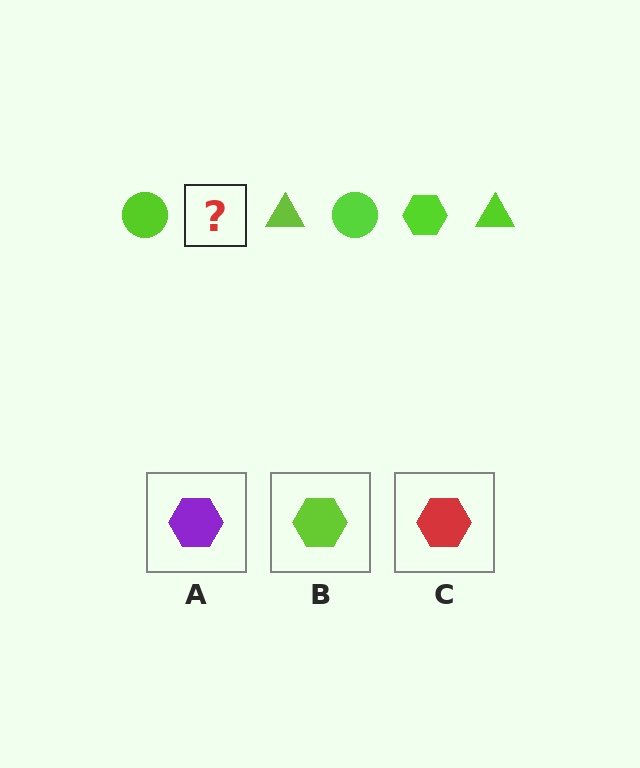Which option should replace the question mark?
Option B.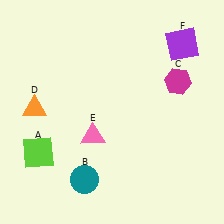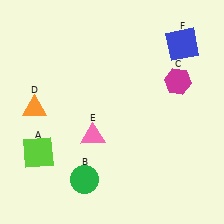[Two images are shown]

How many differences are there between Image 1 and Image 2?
There are 2 differences between the two images.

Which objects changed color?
B changed from teal to green. F changed from purple to blue.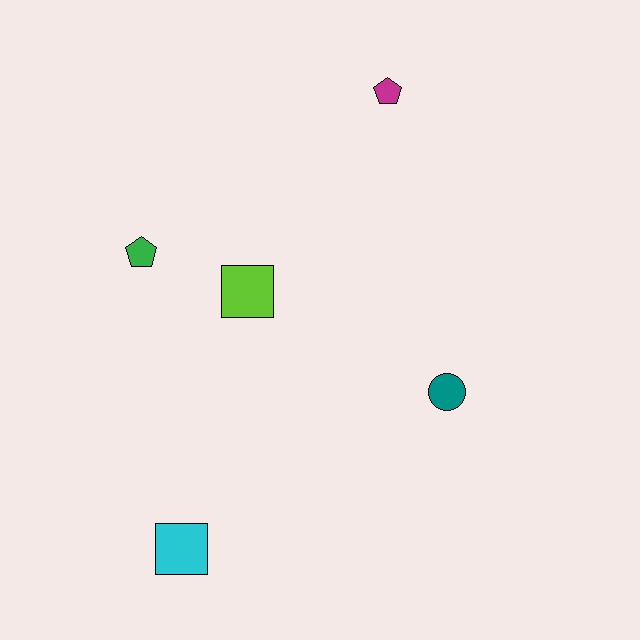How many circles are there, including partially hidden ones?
There is 1 circle.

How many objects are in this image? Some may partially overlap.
There are 5 objects.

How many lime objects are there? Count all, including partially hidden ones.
There is 1 lime object.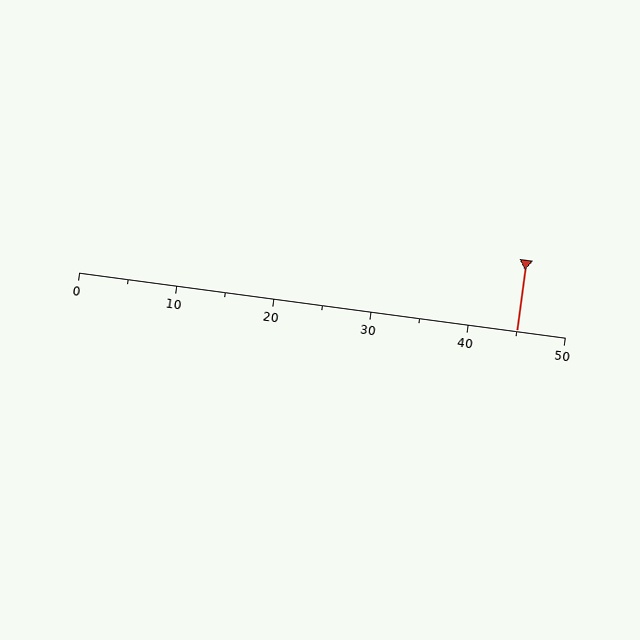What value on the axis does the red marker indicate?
The marker indicates approximately 45.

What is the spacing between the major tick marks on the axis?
The major ticks are spaced 10 apart.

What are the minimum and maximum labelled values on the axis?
The axis runs from 0 to 50.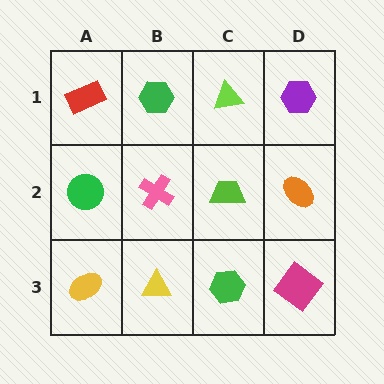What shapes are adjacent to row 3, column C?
A lime trapezoid (row 2, column C), a yellow triangle (row 3, column B), a magenta diamond (row 3, column D).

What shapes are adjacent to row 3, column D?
An orange ellipse (row 2, column D), a green hexagon (row 3, column C).